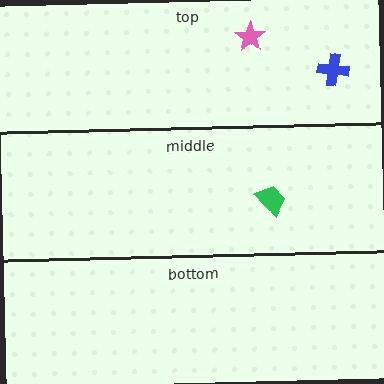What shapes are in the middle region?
The green trapezoid.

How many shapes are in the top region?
2.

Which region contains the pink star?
The top region.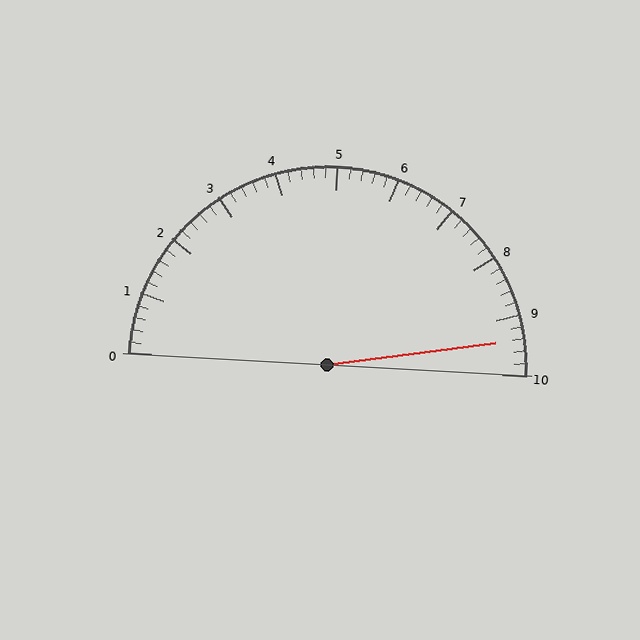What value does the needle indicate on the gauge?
The needle indicates approximately 9.4.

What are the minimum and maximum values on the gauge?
The gauge ranges from 0 to 10.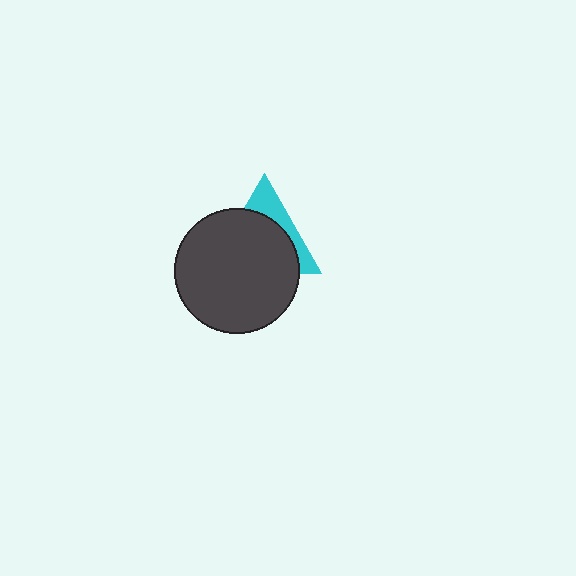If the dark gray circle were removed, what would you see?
You would see the complete cyan triangle.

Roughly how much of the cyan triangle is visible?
A small part of it is visible (roughly 31%).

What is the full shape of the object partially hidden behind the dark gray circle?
The partially hidden object is a cyan triangle.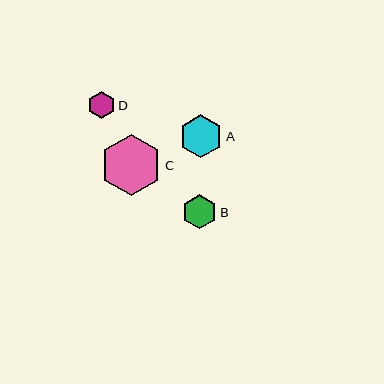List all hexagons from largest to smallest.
From largest to smallest: C, A, B, D.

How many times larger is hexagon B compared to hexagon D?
Hexagon B is approximately 1.3 times the size of hexagon D.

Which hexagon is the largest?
Hexagon C is the largest with a size of approximately 61 pixels.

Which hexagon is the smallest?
Hexagon D is the smallest with a size of approximately 27 pixels.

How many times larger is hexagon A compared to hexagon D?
Hexagon A is approximately 1.6 times the size of hexagon D.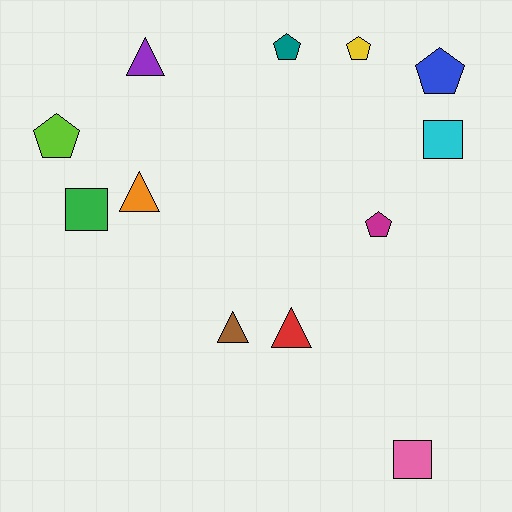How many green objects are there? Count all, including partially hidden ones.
There is 1 green object.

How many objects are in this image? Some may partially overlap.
There are 12 objects.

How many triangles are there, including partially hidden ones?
There are 4 triangles.